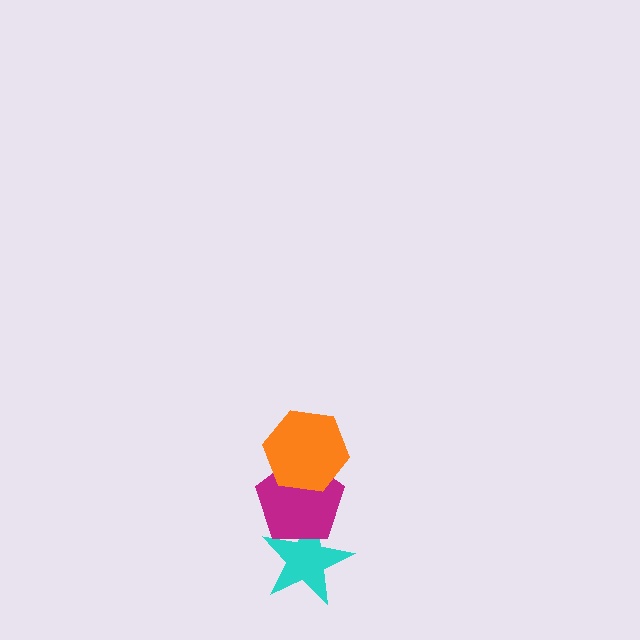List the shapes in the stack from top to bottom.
From top to bottom: the orange hexagon, the magenta pentagon, the cyan star.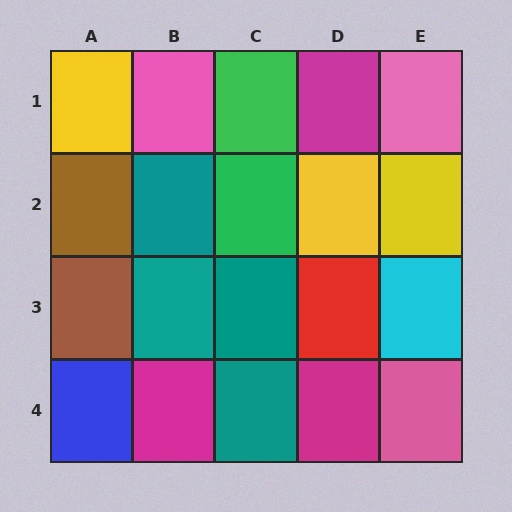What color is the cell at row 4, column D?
Magenta.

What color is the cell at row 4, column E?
Pink.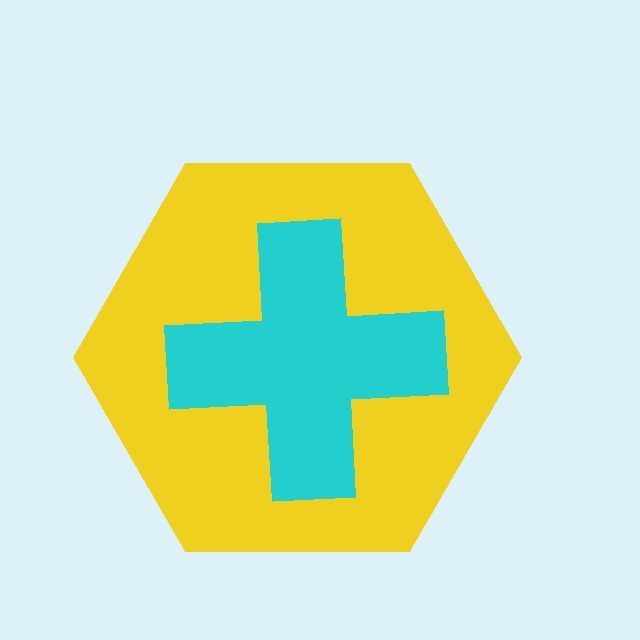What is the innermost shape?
The cyan cross.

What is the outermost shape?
The yellow hexagon.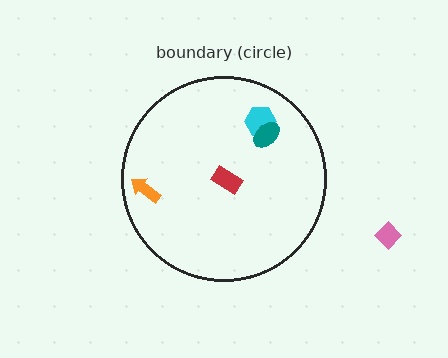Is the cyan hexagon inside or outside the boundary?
Inside.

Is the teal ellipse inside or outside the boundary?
Inside.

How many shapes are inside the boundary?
4 inside, 1 outside.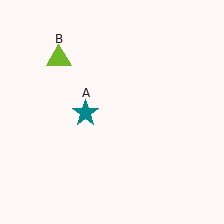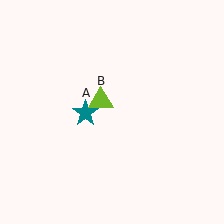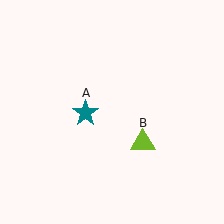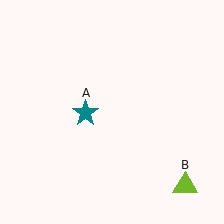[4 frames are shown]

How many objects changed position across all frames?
1 object changed position: lime triangle (object B).